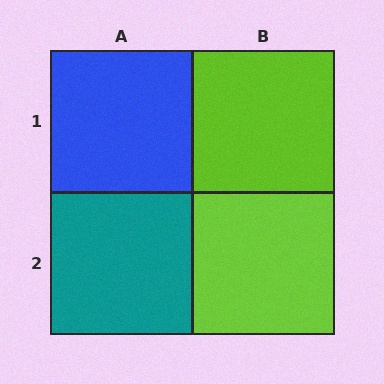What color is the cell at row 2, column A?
Teal.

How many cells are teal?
1 cell is teal.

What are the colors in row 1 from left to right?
Blue, lime.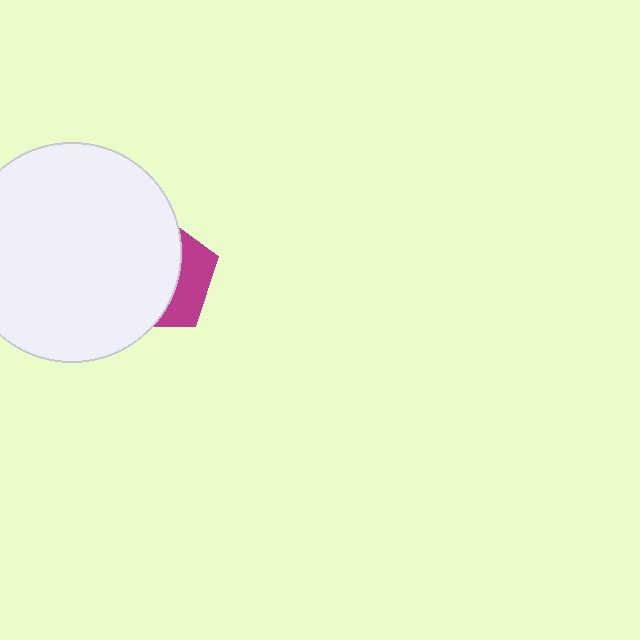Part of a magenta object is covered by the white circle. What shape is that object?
It is a pentagon.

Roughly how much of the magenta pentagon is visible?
A small part of it is visible (roughly 31%).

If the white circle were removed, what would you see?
You would see the complete magenta pentagon.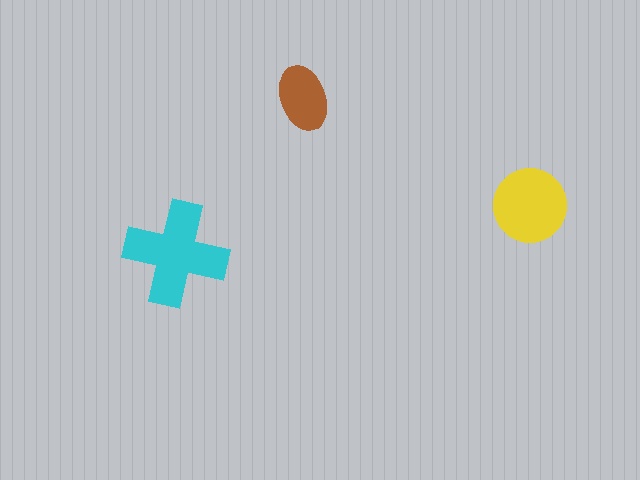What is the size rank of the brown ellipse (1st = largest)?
3rd.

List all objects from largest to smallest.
The cyan cross, the yellow circle, the brown ellipse.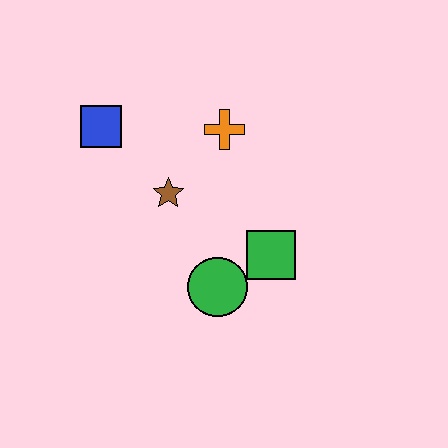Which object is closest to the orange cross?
The brown star is closest to the orange cross.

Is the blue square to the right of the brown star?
No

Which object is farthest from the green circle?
The blue square is farthest from the green circle.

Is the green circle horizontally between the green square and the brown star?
Yes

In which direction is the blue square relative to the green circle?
The blue square is above the green circle.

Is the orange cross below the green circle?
No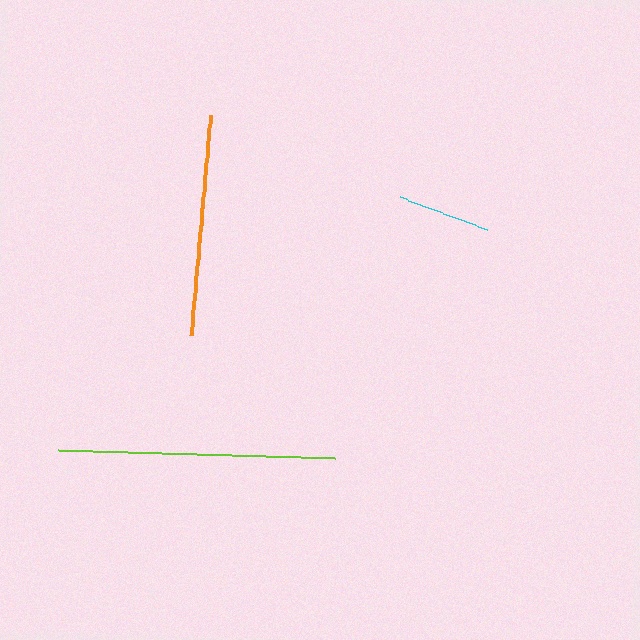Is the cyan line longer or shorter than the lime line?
The lime line is longer than the cyan line.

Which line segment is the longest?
The lime line is the longest at approximately 276 pixels.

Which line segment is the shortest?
The cyan line is the shortest at approximately 93 pixels.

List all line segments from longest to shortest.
From longest to shortest: lime, orange, cyan.